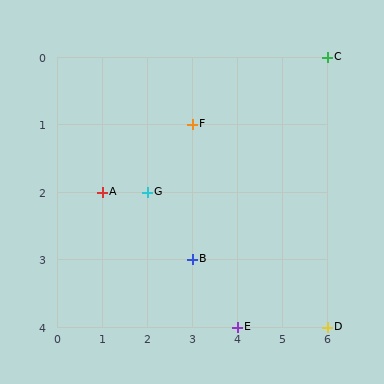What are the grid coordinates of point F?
Point F is at grid coordinates (3, 1).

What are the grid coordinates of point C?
Point C is at grid coordinates (6, 0).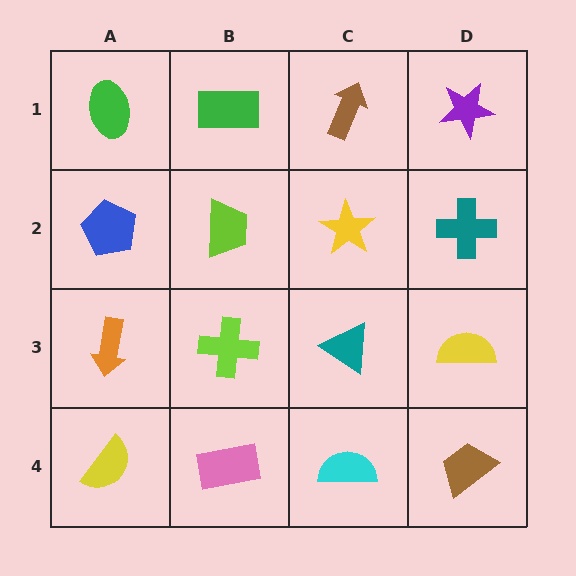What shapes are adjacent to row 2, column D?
A purple star (row 1, column D), a yellow semicircle (row 3, column D), a yellow star (row 2, column C).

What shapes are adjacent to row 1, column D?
A teal cross (row 2, column D), a brown arrow (row 1, column C).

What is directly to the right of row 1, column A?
A green rectangle.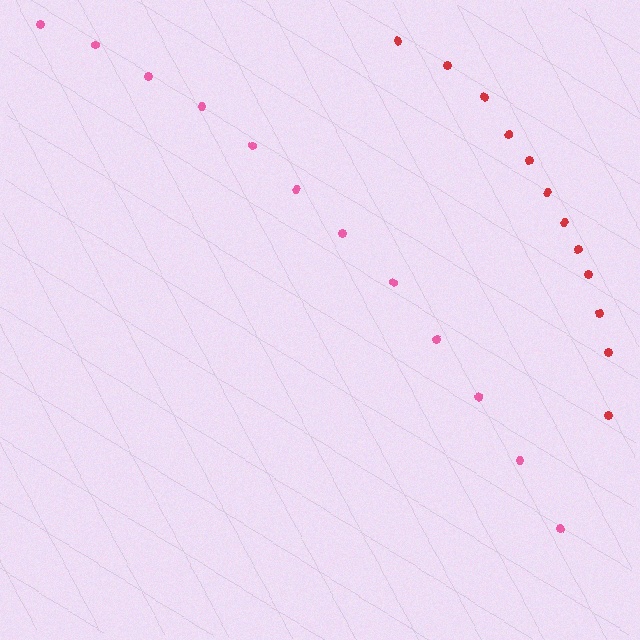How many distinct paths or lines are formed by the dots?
There are 2 distinct paths.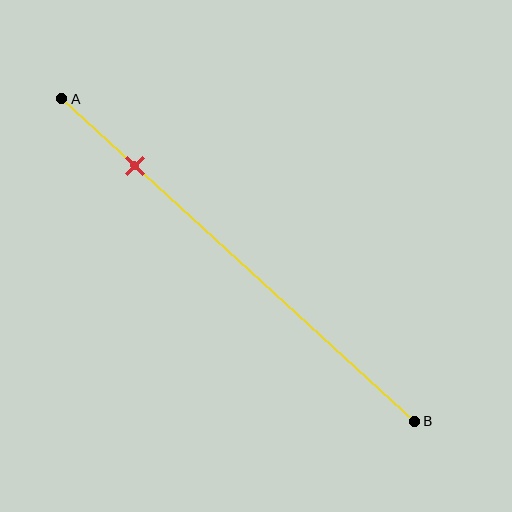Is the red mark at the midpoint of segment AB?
No, the mark is at about 20% from A, not at the 50% midpoint.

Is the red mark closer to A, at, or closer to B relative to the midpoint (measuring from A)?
The red mark is closer to point A than the midpoint of segment AB.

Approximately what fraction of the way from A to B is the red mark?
The red mark is approximately 20% of the way from A to B.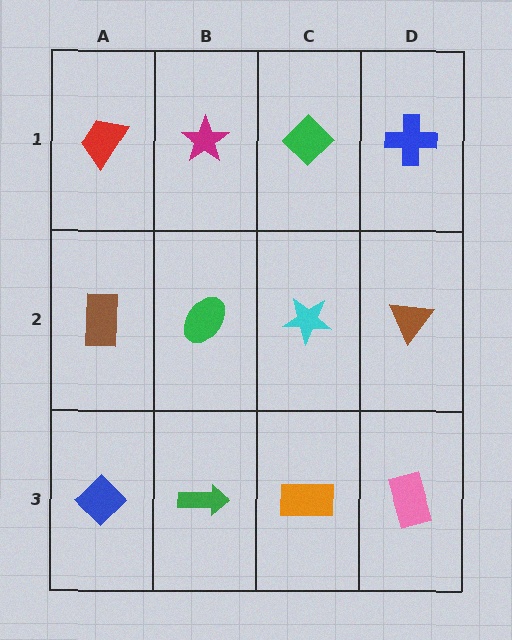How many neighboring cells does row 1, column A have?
2.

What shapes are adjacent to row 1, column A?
A brown rectangle (row 2, column A), a magenta star (row 1, column B).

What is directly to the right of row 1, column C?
A blue cross.